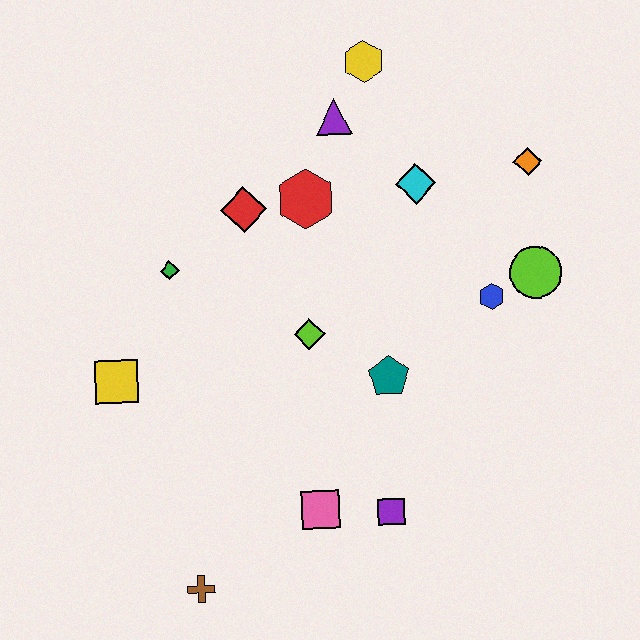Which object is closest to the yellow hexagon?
The purple triangle is closest to the yellow hexagon.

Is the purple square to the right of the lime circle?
No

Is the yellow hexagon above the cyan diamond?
Yes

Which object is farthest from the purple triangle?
The brown cross is farthest from the purple triangle.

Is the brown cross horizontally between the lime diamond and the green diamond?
Yes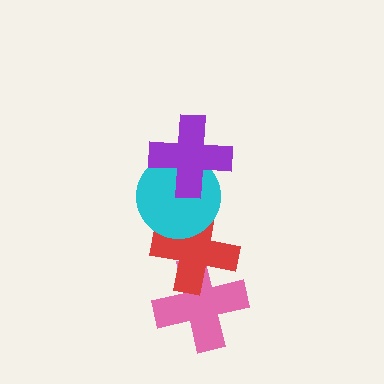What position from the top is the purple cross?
The purple cross is 1st from the top.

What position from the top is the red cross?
The red cross is 3rd from the top.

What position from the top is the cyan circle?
The cyan circle is 2nd from the top.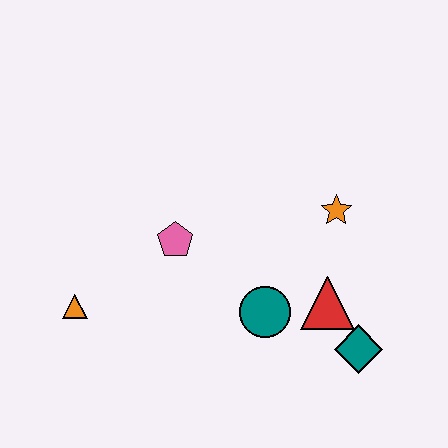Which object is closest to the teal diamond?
The red triangle is closest to the teal diamond.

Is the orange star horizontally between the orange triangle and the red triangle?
No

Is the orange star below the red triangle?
No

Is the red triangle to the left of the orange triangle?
No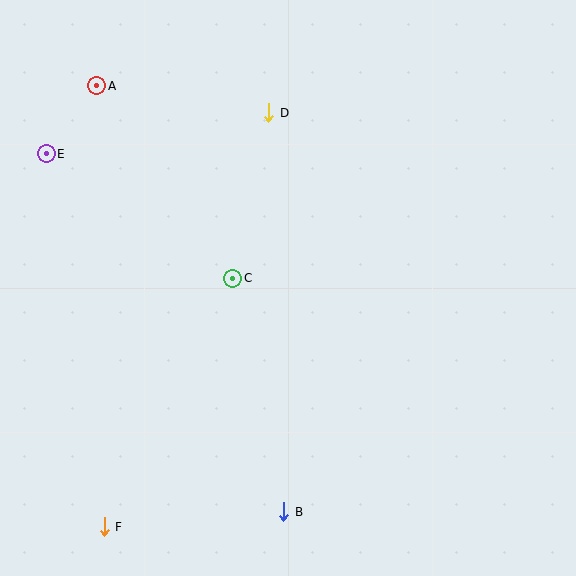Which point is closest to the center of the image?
Point C at (233, 278) is closest to the center.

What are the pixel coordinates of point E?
Point E is at (46, 154).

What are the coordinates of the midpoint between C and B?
The midpoint between C and B is at (258, 395).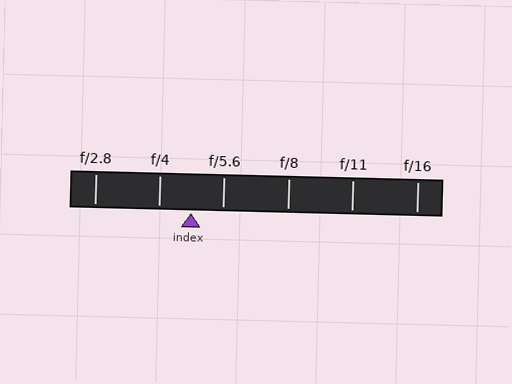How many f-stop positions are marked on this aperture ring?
There are 6 f-stop positions marked.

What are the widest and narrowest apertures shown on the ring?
The widest aperture shown is f/2.8 and the narrowest is f/16.